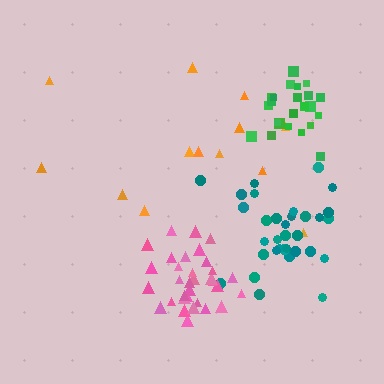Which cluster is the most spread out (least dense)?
Orange.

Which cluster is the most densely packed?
Pink.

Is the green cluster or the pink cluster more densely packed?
Pink.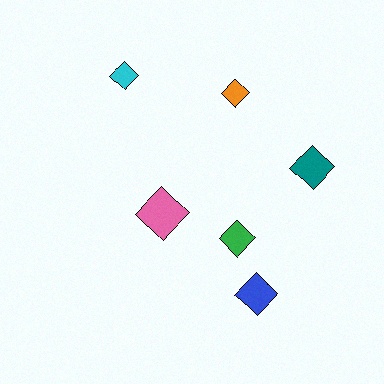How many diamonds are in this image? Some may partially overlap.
There are 6 diamonds.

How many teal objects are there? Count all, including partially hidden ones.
There is 1 teal object.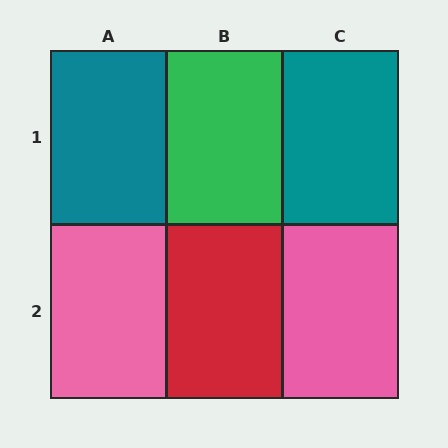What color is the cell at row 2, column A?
Pink.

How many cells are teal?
2 cells are teal.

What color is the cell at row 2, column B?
Red.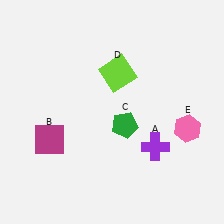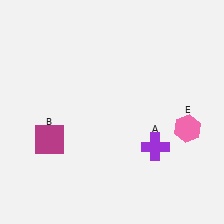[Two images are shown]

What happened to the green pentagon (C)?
The green pentagon (C) was removed in Image 2. It was in the bottom-right area of Image 1.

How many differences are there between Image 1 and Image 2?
There are 2 differences between the two images.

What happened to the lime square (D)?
The lime square (D) was removed in Image 2. It was in the top-right area of Image 1.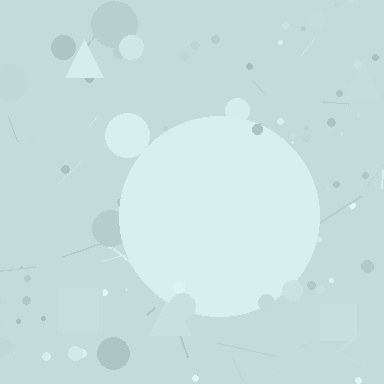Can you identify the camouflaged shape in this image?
The camouflaged shape is a circle.